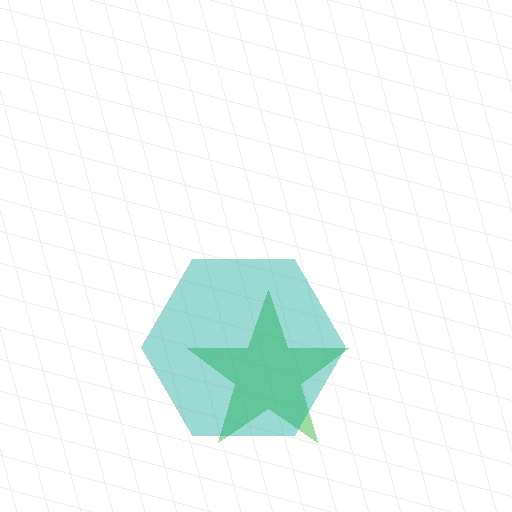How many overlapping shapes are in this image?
There are 2 overlapping shapes in the image.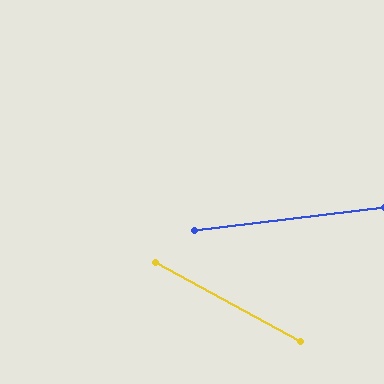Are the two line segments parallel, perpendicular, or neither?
Neither parallel nor perpendicular — they differ by about 36°.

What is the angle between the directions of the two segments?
Approximately 36 degrees.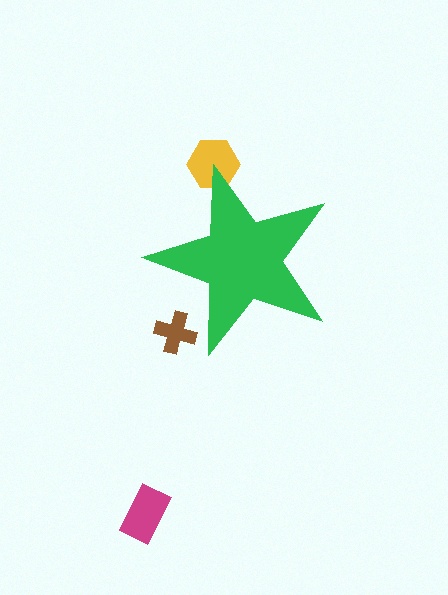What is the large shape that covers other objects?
A green star.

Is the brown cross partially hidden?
Yes, the brown cross is partially hidden behind the green star.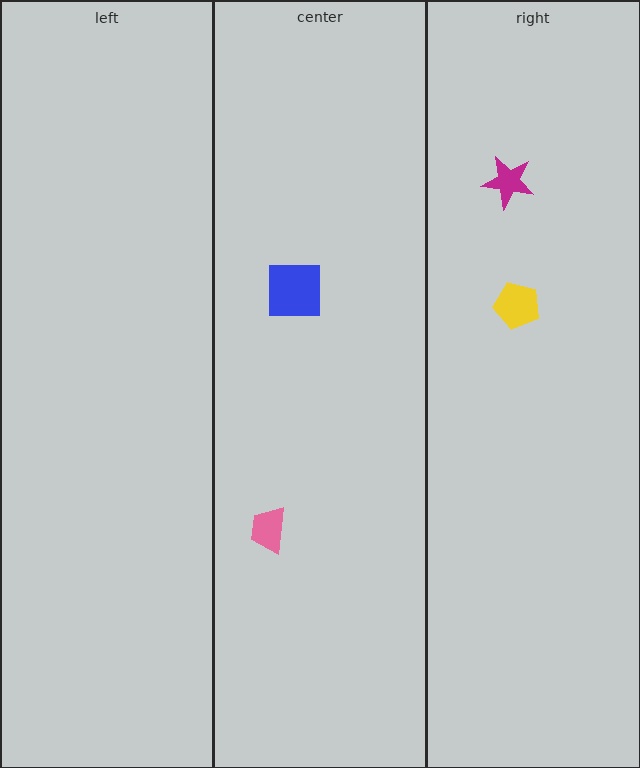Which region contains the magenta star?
The right region.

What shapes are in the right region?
The yellow pentagon, the magenta star.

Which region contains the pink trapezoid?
The center region.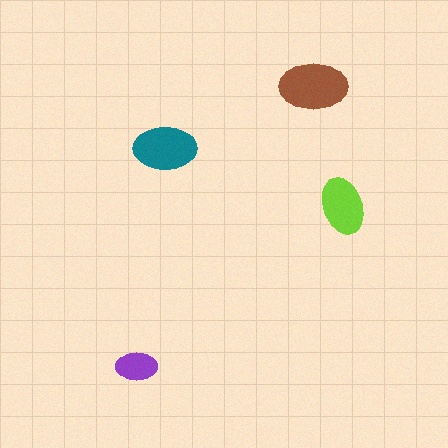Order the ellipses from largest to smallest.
the brown one, the teal one, the lime one, the purple one.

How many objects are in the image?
There are 4 objects in the image.